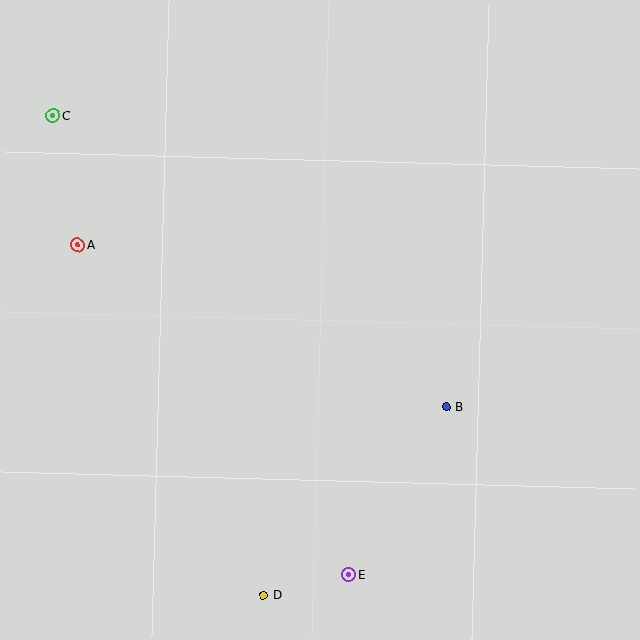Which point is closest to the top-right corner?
Point B is closest to the top-right corner.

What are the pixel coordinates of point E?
Point E is at (349, 575).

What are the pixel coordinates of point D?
Point D is at (263, 595).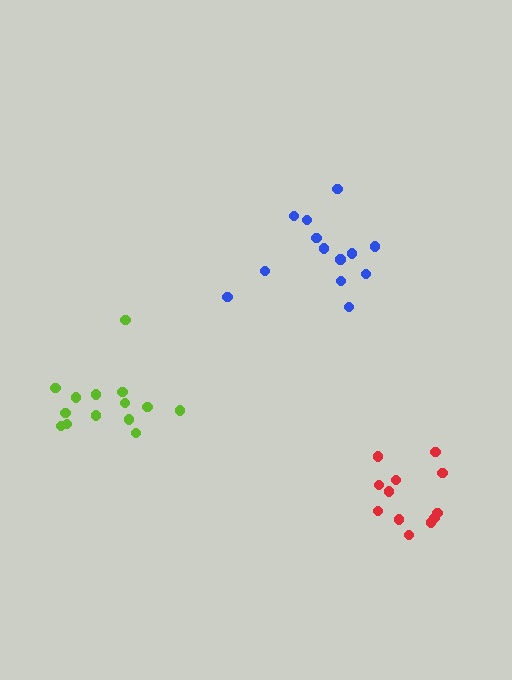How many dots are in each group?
Group 1: 12 dots, Group 2: 14 dots, Group 3: 13 dots (39 total).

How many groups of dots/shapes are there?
There are 3 groups.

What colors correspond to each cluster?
The clusters are colored: red, lime, blue.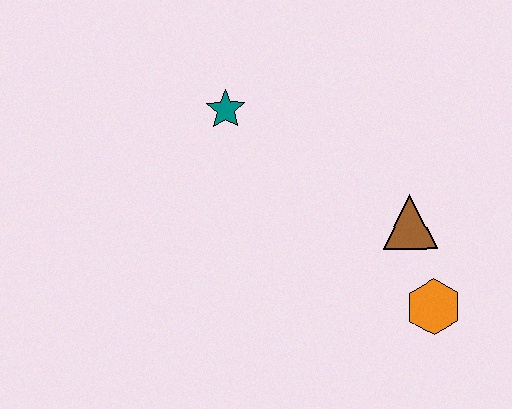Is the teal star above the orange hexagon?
Yes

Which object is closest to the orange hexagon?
The brown triangle is closest to the orange hexagon.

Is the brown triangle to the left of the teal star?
No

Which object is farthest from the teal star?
The orange hexagon is farthest from the teal star.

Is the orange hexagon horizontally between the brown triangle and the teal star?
No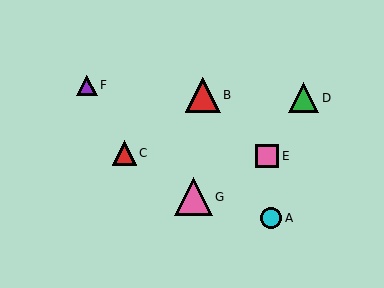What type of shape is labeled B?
Shape B is a red triangle.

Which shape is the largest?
The pink triangle (labeled G) is the largest.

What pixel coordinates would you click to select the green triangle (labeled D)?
Click at (304, 98) to select the green triangle D.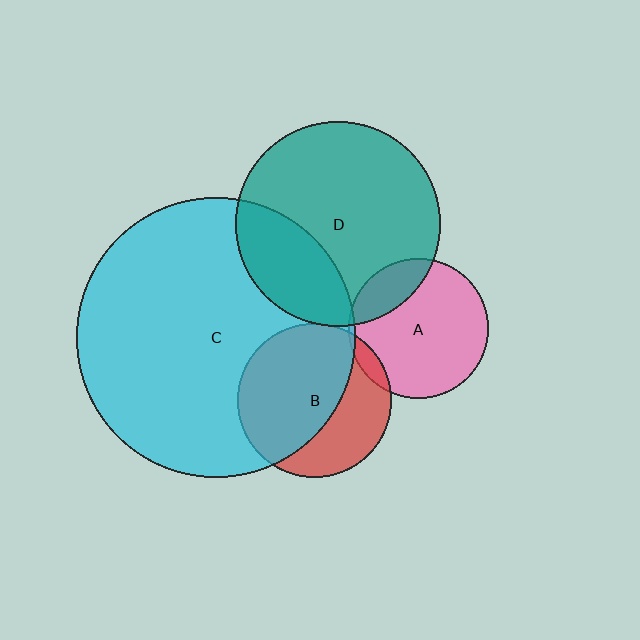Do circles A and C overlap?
Yes.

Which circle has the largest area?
Circle C (cyan).